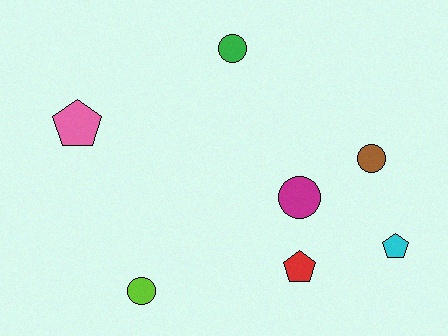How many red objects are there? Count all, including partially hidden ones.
There is 1 red object.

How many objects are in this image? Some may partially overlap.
There are 7 objects.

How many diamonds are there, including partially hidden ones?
There are no diamonds.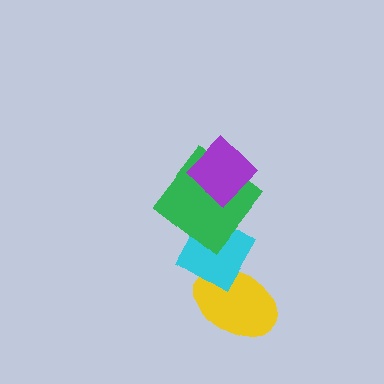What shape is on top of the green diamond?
The purple diamond is on top of the green diamond.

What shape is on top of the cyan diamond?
The green diamond is on top of the cyan diamond.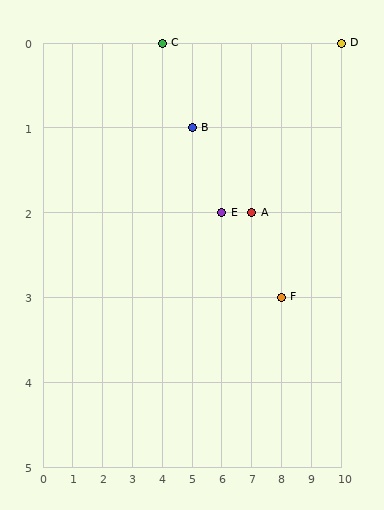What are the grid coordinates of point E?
Point E is at grid coordinates (6, 2).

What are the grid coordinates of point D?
Point D is at grid coordinates (10, 0).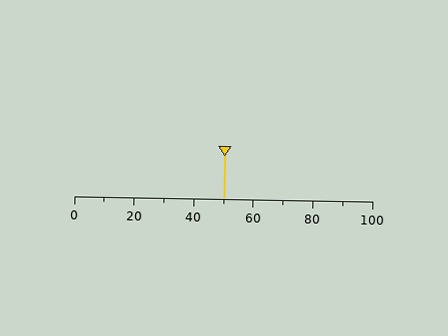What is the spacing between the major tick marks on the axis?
The major ticks are spaced 20 apart.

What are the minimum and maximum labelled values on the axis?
The axis runs from 0 to 100.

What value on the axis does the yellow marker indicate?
The marker indicates approximately 50.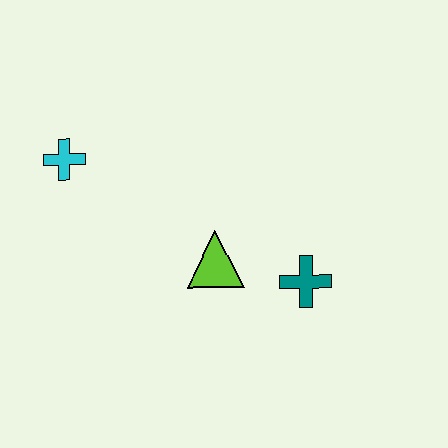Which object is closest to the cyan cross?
The lime triangle is closest to the cyan cross.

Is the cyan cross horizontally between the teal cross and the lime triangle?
No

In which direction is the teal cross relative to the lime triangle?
The teal cross is to the right of the lime triangle.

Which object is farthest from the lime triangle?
The cyan cross is farthest from the lime triangle.